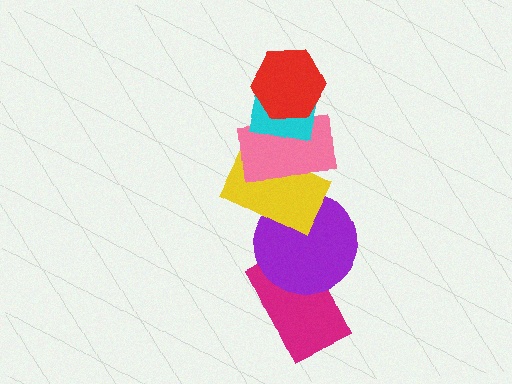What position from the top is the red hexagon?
The red hexagon is 1st from the top.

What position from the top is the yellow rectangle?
The yellow rectangle is 4th from the top.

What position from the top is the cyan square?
The cyan square is 2nd from the top.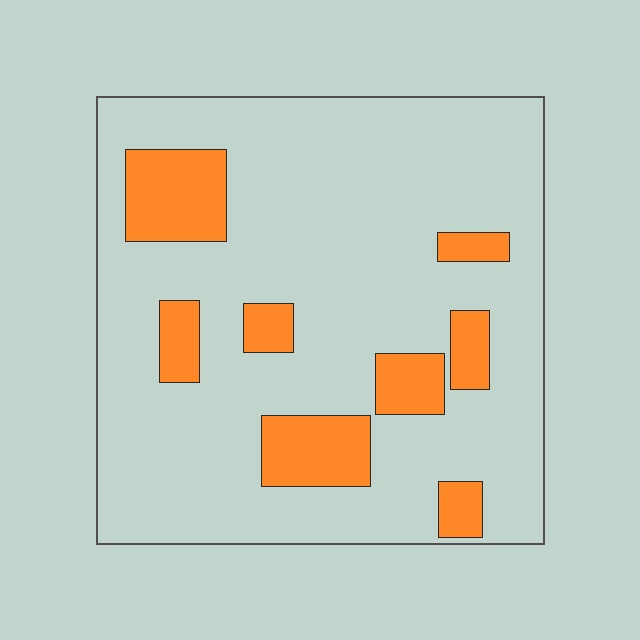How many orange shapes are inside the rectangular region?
8.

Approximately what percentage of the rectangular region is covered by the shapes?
Approximately 20%.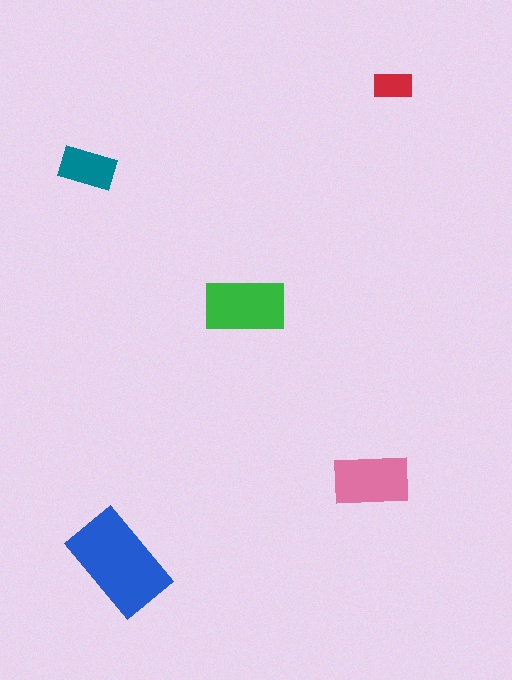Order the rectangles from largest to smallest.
the blue one, the green one, the pink one, the teal one, the red one.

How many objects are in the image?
There are 5 objects in the image.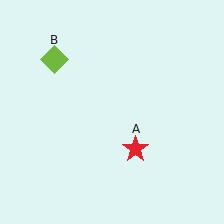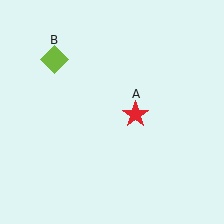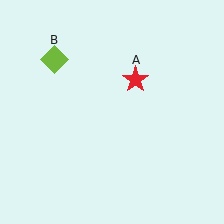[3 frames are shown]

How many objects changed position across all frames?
1 object changed position: red star (object A).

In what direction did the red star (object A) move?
The red star (object A) moved up.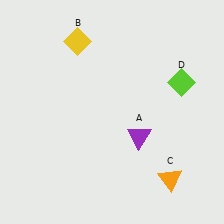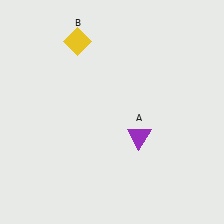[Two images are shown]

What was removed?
The orange triangle (C), the lime diamond (D) were removed in Image 2.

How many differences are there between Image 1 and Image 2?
There are 2 differences between the two images.